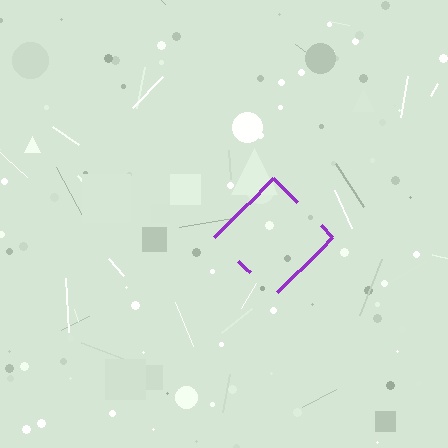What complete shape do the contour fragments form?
The contour fragments form a diamond.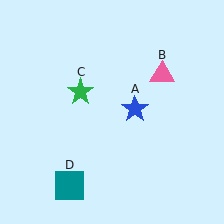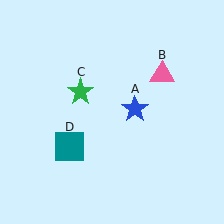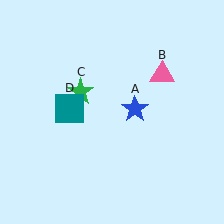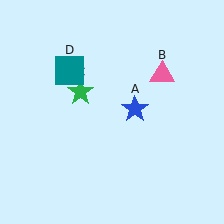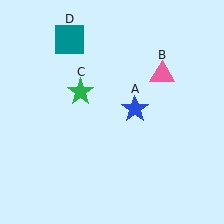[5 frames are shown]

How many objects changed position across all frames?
1 object changed position: teal square (object D).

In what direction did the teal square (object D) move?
The teal square (object D) moved up.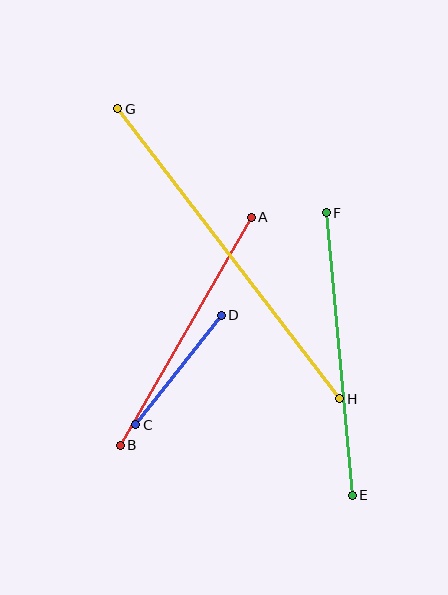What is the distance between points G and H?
The distance is approximately 365 pixels.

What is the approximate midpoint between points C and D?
The midpoint is at approximately (179, 370) pixels.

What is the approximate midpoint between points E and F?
The midpoint is at approximately (339, 354) pixels.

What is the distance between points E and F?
The distance is approximately 284 pixels.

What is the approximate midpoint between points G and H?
The midpoint is at approximately (229, 254) pixels.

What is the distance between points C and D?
The distance is approximately 139 pixels.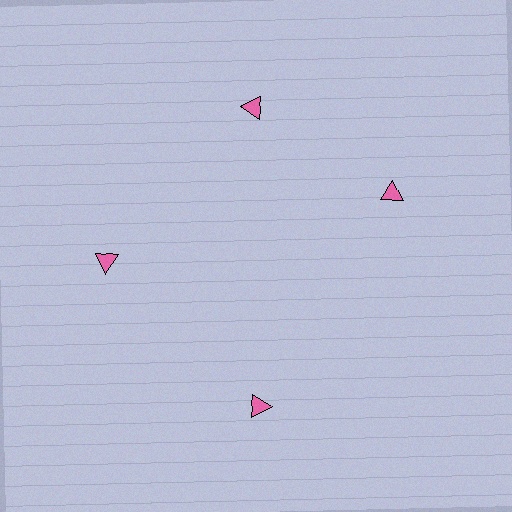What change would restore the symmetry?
The symmetry would be restored by rotating it back into even spacing with its neighbors so that all 4 triangles sit at equal angles and equal distance from the center.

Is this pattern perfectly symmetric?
No. The 4 pink triangles are arranged in a ring, but one element near the 3 o'clock position is rotated out of alignment along the ring, breaking the 4-fold rotational symmetry.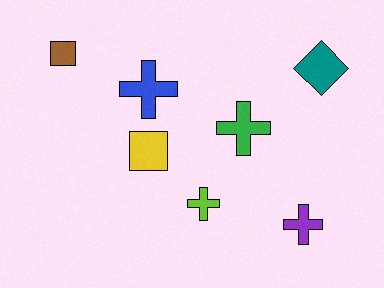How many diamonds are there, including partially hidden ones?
There is 1 diamond.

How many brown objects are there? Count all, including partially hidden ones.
There is 1 brown object.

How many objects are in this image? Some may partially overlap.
There are 7 objects.